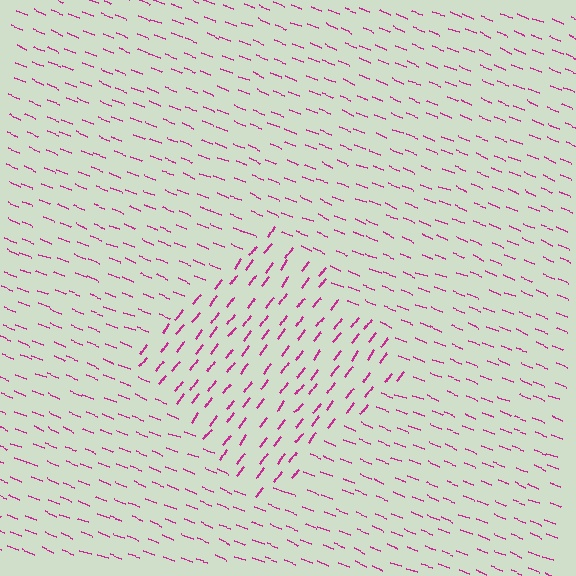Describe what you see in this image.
The image is filled with small magenta line segments. A diamond region in the image has lines oriented differently from the surrounding lines, creating a visible texture boundary.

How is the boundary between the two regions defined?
The boundary is defined purely by a change in line orientation (approximately 75 degrees difference). All lines are the same color and thickness.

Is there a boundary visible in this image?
Yes, there is a texture boundary formed by a change in line orientation.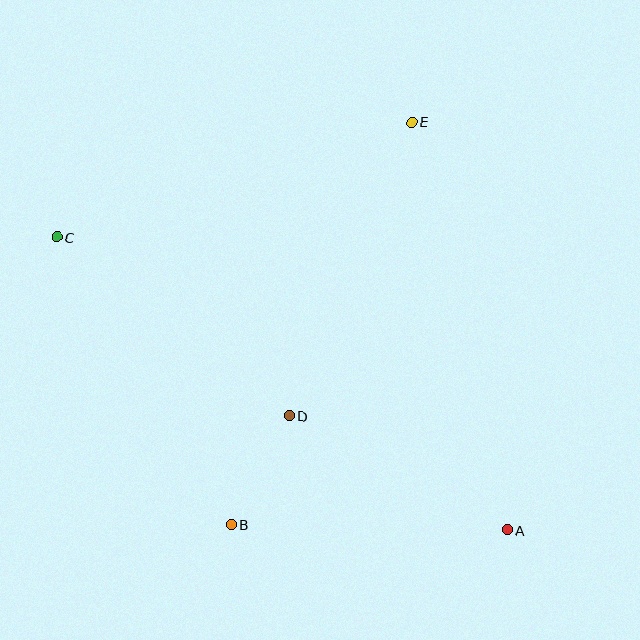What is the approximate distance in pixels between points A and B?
The distance between A and B is approximately 276 pixels.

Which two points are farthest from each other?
Points A and C are farthest from each other.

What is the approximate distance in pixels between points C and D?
The distance between C and D is approximately 293 pixels.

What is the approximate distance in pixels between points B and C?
The distance between B and C is approximately 336 pixels.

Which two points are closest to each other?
Points B and D are closest to each other.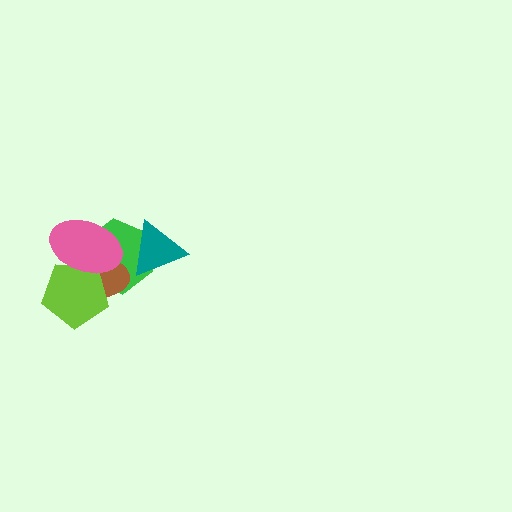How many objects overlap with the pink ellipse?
3 objects overlap with the pink ellipse.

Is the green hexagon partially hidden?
Yes, it is partially covered by another shape.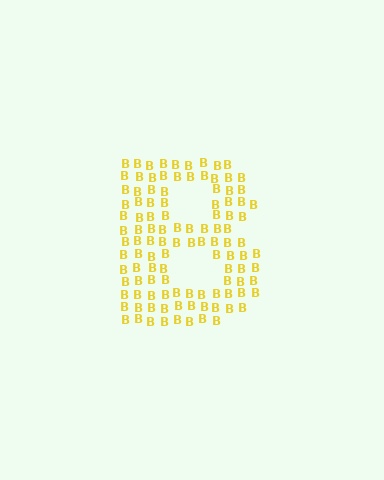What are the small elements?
The small elements are letter B's.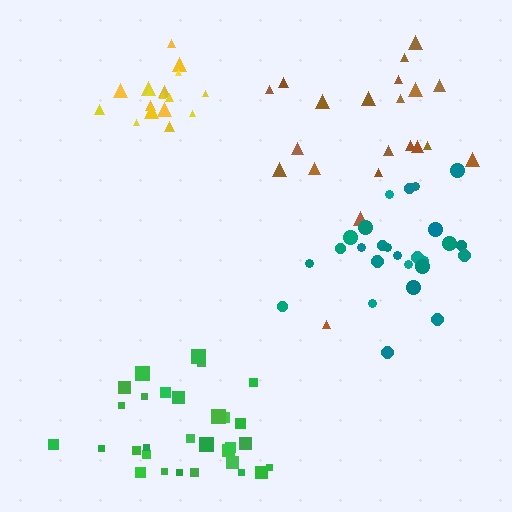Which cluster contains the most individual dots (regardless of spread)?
Green (31).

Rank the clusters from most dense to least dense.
yellow, green, teal, brown.